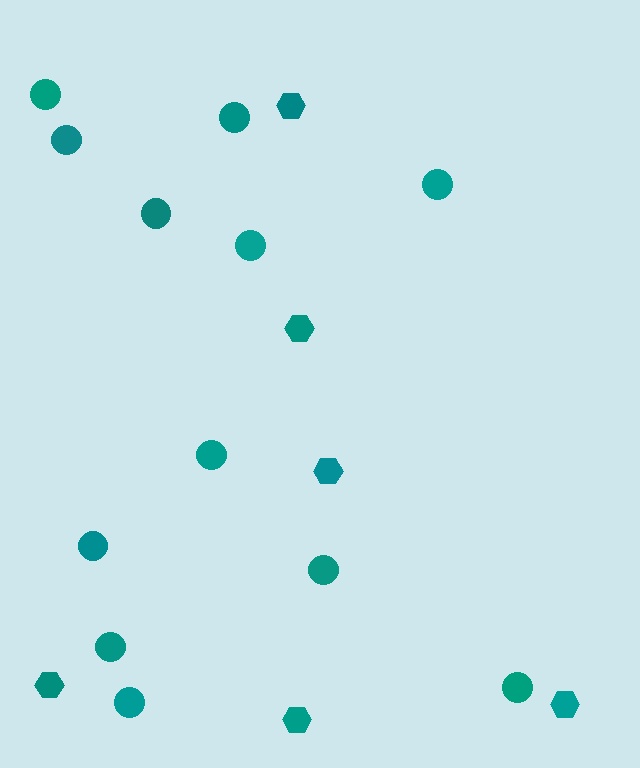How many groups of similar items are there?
There are 2 groups: one group of hexagons (6) and one group of circles (12).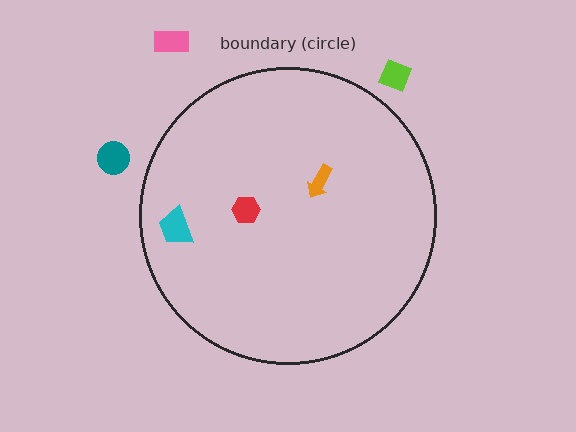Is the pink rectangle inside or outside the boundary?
Outside.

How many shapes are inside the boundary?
3 inside, 3 outside.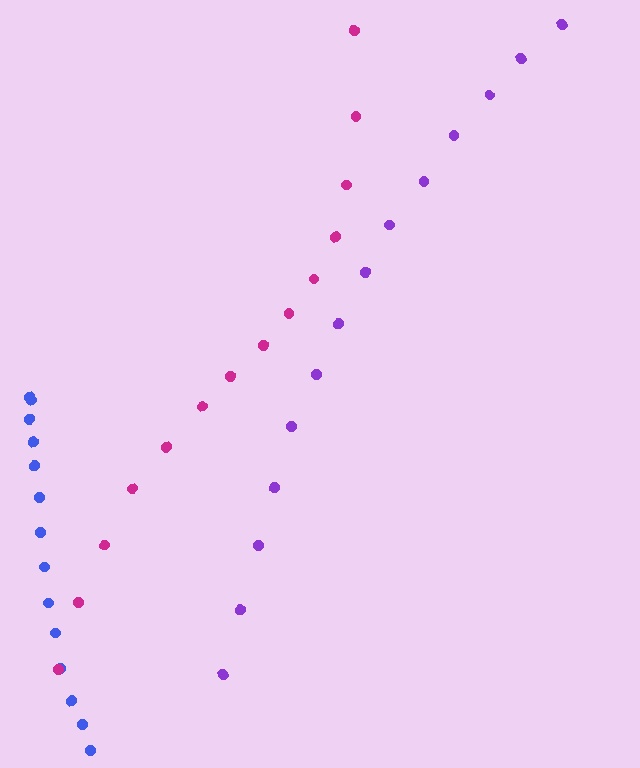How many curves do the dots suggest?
There are 3 distinct paths.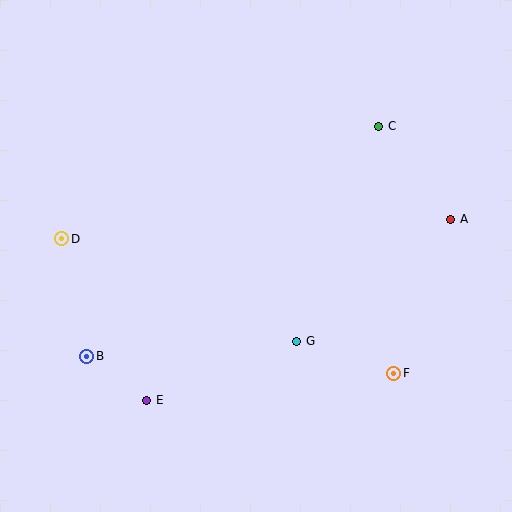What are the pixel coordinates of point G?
Point G is at (297, 342).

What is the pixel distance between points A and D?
The distance between A and D is 390 pixels.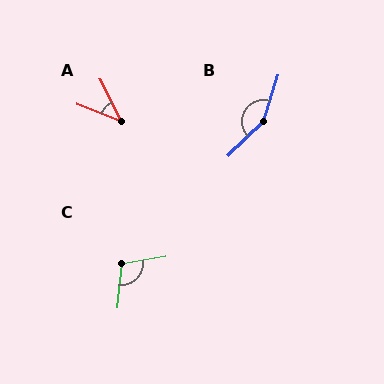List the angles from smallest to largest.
A (41°), C (106°), B (151°).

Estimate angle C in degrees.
Approximately 106 degrees.